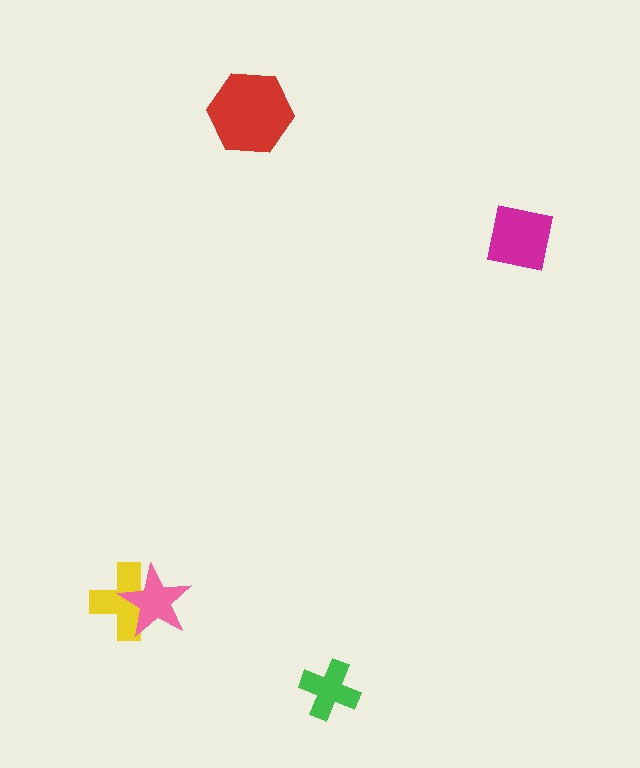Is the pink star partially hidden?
No, no other shape covers it.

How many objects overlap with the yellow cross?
1 object overlaps with the yellow cross.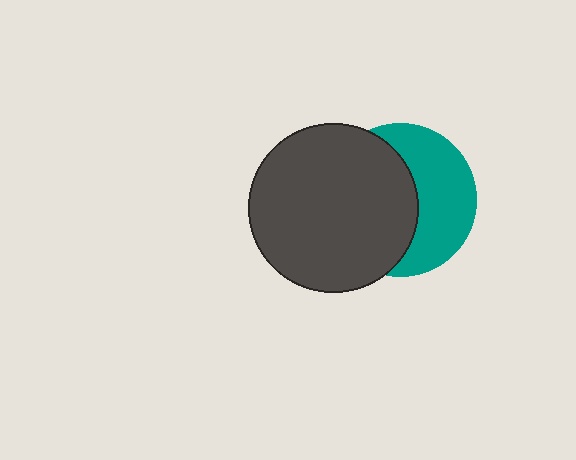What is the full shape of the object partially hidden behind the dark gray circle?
The partially hidden object is a teal circle.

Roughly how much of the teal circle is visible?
About half of it is visible (roughly 46%).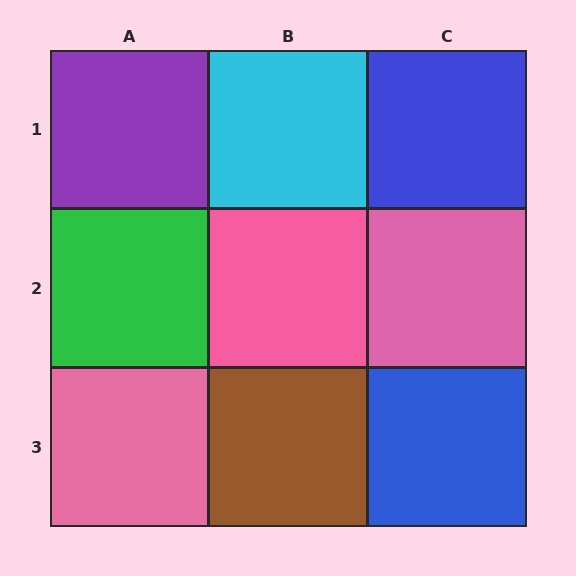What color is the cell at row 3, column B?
Brown.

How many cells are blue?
2 cells are blue.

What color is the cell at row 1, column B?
Cyan.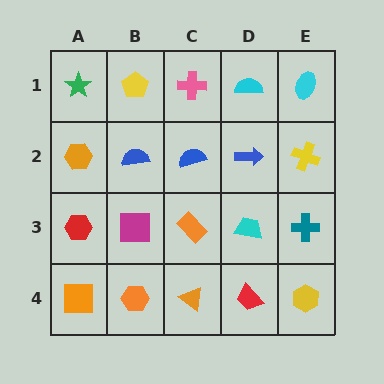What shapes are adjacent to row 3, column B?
A blue semicircle (row 2, column B), an orange hexagon (row 4, column B), a red hexagon (row 3, column A), an orange rectangle (row 3, column C).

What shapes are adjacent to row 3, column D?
A blue arrow (row 2, column D), a red trapezoid (row 4, column D), an orange rectangle (row 3, column C), a teal cross (row 3, column E).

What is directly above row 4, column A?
A red hexagon.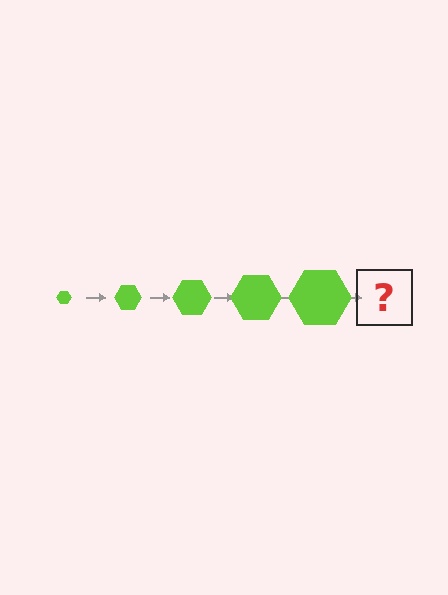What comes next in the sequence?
The next element should be a lime hexagon, larger than the previous one.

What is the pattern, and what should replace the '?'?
The pattern is that the hexagon gets progressively larger each step. The '?' should be a lime hexagon, larger than the previous one.